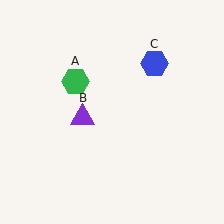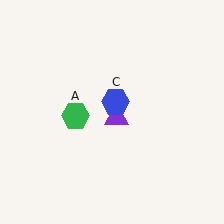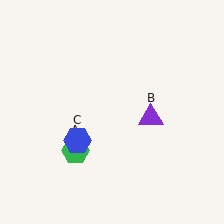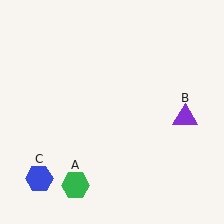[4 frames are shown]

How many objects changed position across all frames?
3 objects changed position: green hexagon (object A), purple triangle (object B), blue hexagon (object C).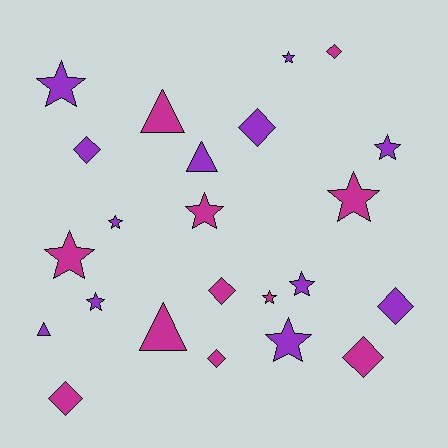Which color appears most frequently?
Purple, with 12 objects.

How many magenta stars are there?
There are 4 magenta stars.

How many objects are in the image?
There are 23 objects.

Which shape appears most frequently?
Star, with 11 objects.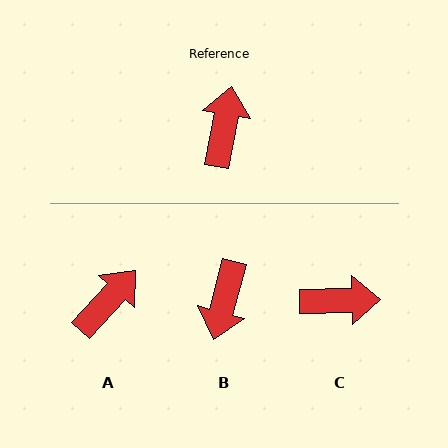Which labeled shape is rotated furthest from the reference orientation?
B, about 175 degrees away.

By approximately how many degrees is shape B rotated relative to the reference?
Approximately 175 degrees counter-clockwise.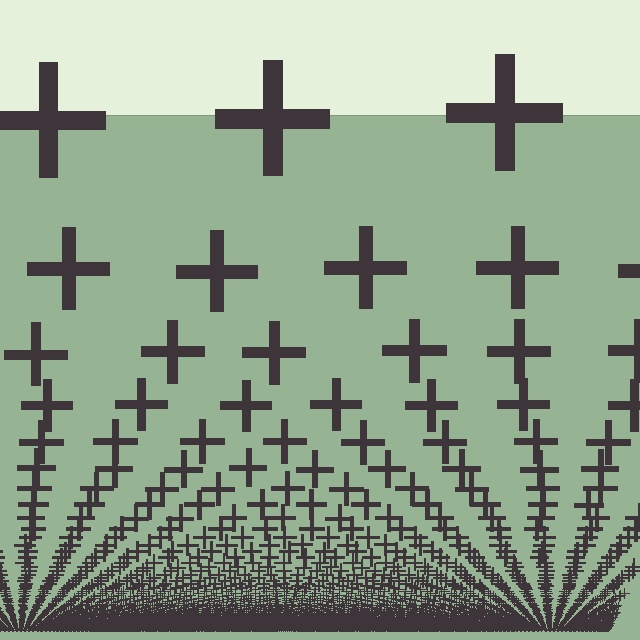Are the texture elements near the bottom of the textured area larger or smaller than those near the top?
Smaller. The gradient is inverted — elements near the bottom are smaller and denser.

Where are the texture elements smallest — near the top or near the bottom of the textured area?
Near the bottom.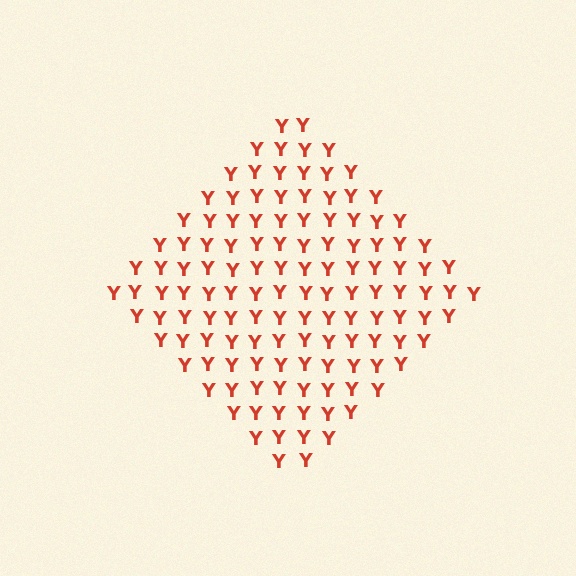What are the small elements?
The small elements are letter Y's.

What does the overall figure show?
The overall figure shows a diamond.